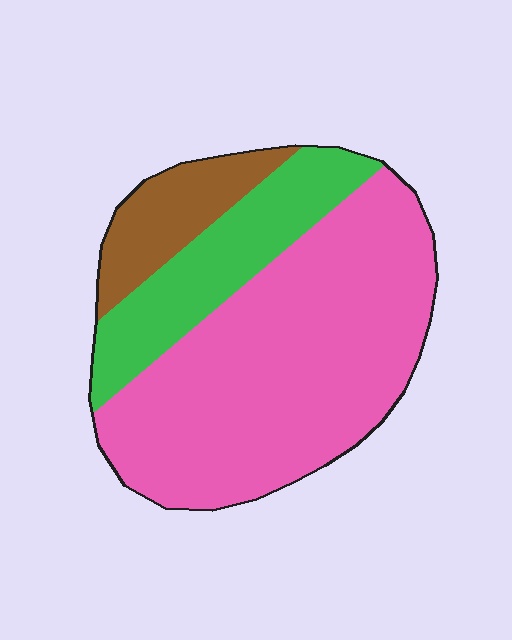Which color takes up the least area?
Brown, at roughly 15%.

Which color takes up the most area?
Pink, at roughly 65%.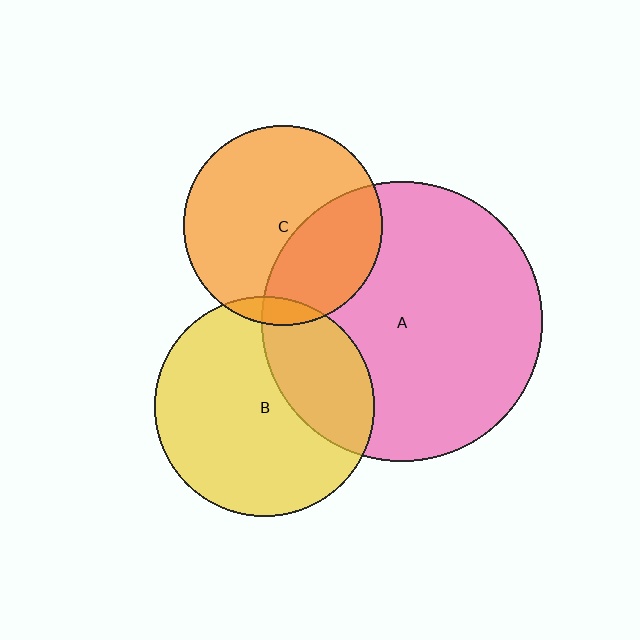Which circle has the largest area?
Circle A (pink).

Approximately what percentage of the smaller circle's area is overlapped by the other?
Approximately 5%.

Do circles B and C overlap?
Yes.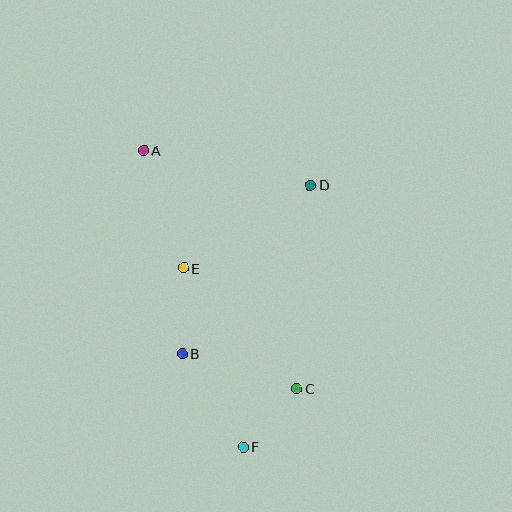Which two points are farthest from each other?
Points A and F are farthest from each other.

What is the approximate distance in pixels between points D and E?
The distance between D and E is approximately 152 pixels.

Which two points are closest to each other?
Points C and F are closest to each other.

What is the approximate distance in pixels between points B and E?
The distance between B and E is approximately 85 pixels.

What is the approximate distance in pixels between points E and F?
The distance between E and F is approximately 189 pixels.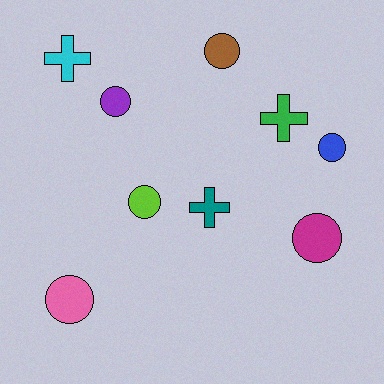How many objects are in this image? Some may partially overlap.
There are 9 objects.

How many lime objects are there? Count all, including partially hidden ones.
There is 1 lime object.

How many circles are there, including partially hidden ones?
There are 6 circles.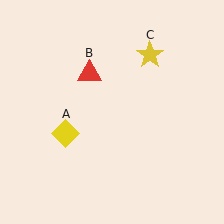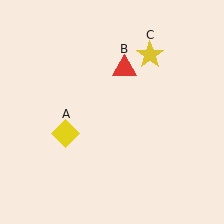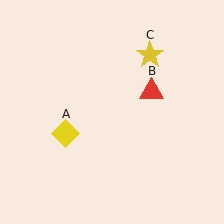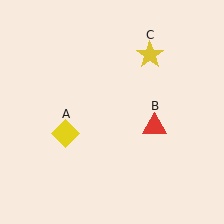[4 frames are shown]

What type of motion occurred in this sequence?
The red triangle (object B) rotated clockwise around the center of the scene.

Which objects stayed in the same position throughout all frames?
Yellow diamond (object A) and yellow star (object C) remained stationary.